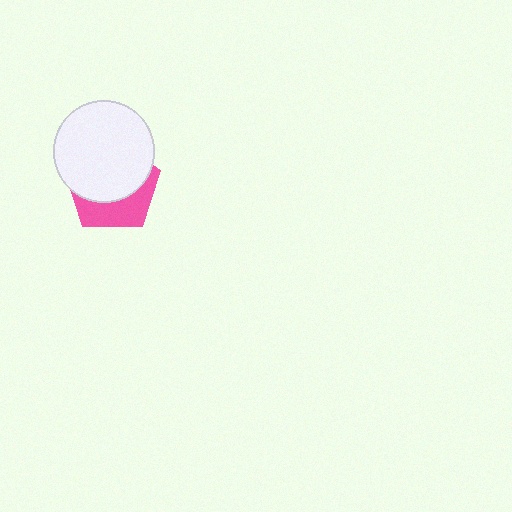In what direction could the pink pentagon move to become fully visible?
The pink pentagon could move down. That would shift it out from behind the white circle entirely.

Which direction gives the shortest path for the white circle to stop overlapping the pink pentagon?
Moving up gives the shortest separation.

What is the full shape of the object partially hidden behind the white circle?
The partially hidden object is a pink pentagon.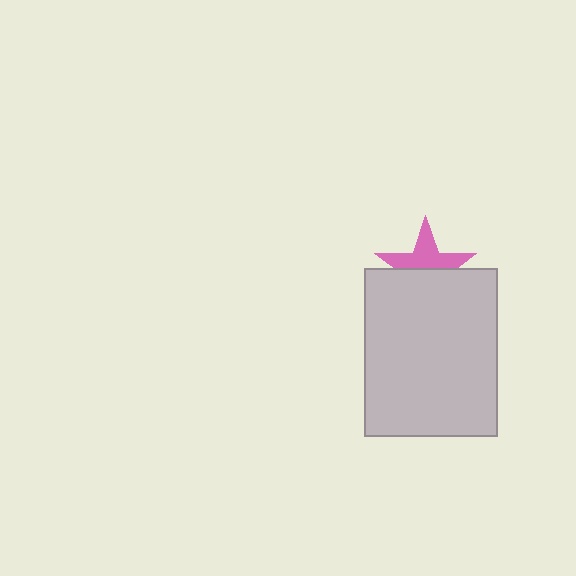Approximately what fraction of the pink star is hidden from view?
Roughly 51% of the pink star is hidden behind the light gray rectangle.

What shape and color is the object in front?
The object in front is a light gray rectangle.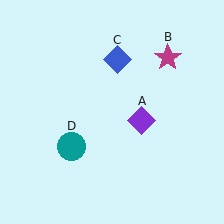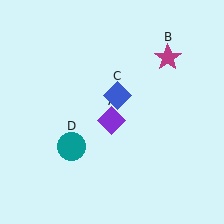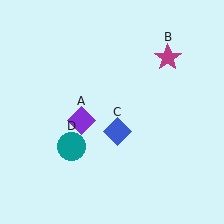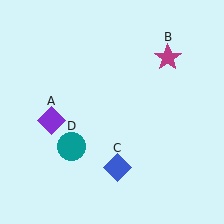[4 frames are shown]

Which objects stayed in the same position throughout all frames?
Magenta star (object B) and teal circle (object D) remained stationary.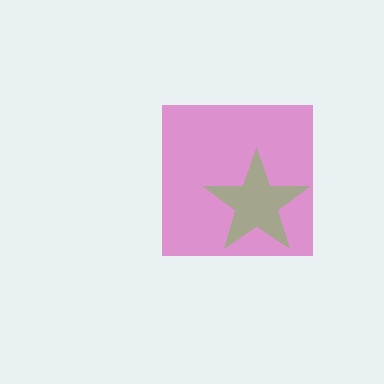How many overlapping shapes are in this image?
There are 2 overlapping shapes in the image.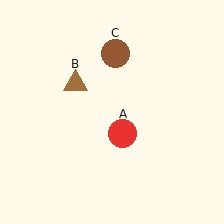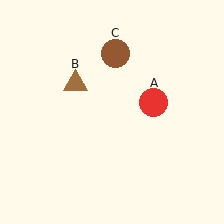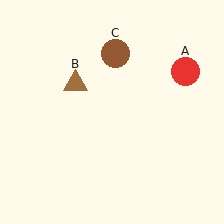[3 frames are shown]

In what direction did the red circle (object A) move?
The red circle (object A) moved up and to the right.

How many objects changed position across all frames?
1 object changed position: red circle (object A).